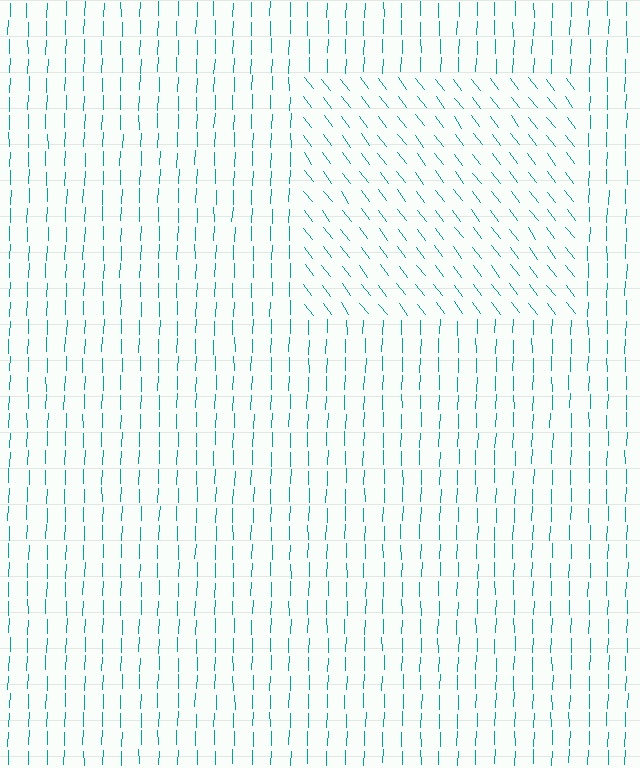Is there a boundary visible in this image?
Yes, there is a texture boundary formed by a change in line orientation.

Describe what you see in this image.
The image is filled with small teal line segments. A rectangle region in the image has lines oriented differently from the surrounding lines, creating a visible texture boundary.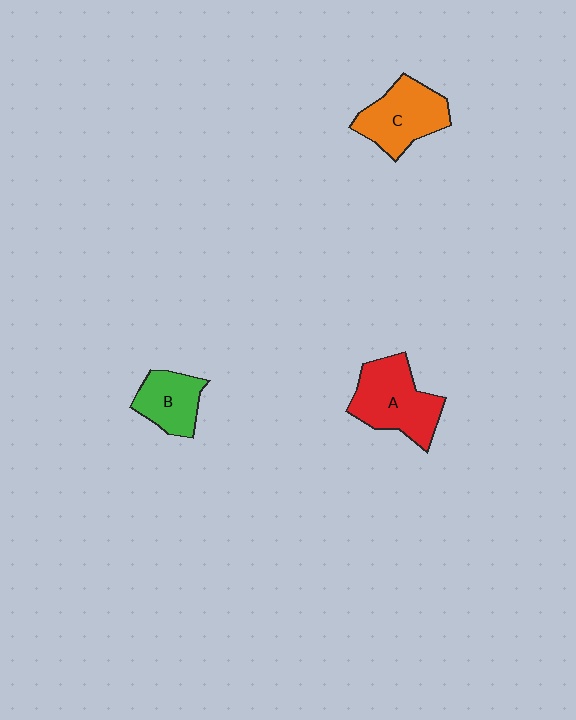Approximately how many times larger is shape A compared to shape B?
Approximately 1.5 times.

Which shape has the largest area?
Shape A (red).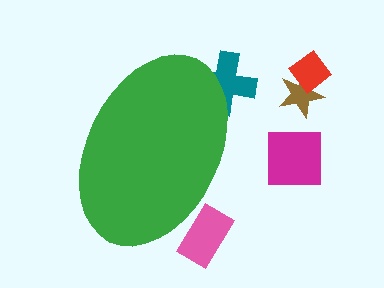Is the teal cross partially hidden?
Yes, the teal cross is partially hidden behind the green ellipse.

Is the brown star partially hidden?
No, the brown star is fully visible.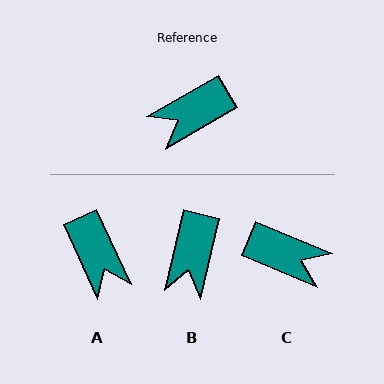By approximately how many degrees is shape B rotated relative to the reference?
Approximately 47 degrees counter-clockwise.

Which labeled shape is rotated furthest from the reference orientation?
C, about 127 degrees away.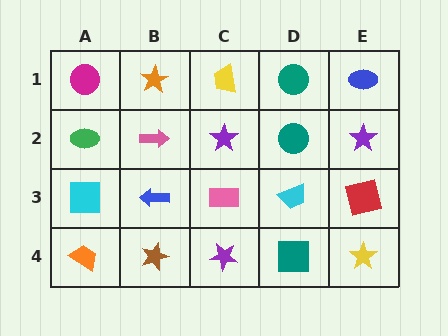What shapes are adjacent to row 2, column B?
An orange star (row 1, column B), a blue arrow (row 3, column B), a green ellipse (row 2, column A), a purple star (row 2, column C).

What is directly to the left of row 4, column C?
A brown star.